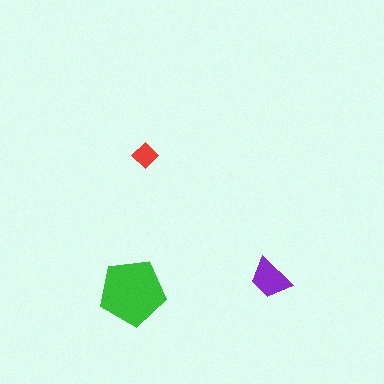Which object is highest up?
The red diamond is topmost.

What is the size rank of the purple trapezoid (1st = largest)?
2nd.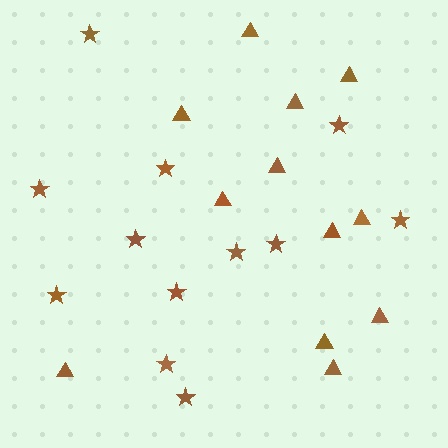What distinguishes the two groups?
There are 2 groups: one group of stars (12) and one group of triangles (12).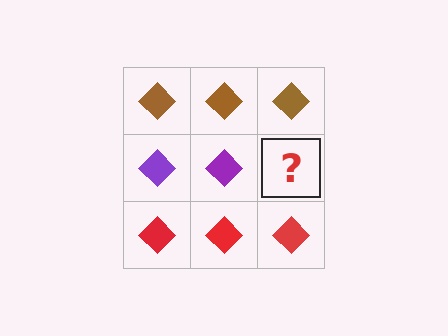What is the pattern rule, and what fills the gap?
The rule is that each row has a consistent color. The gap should be filled with a purple diamond.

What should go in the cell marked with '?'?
The missing cell should contain a purple diamond.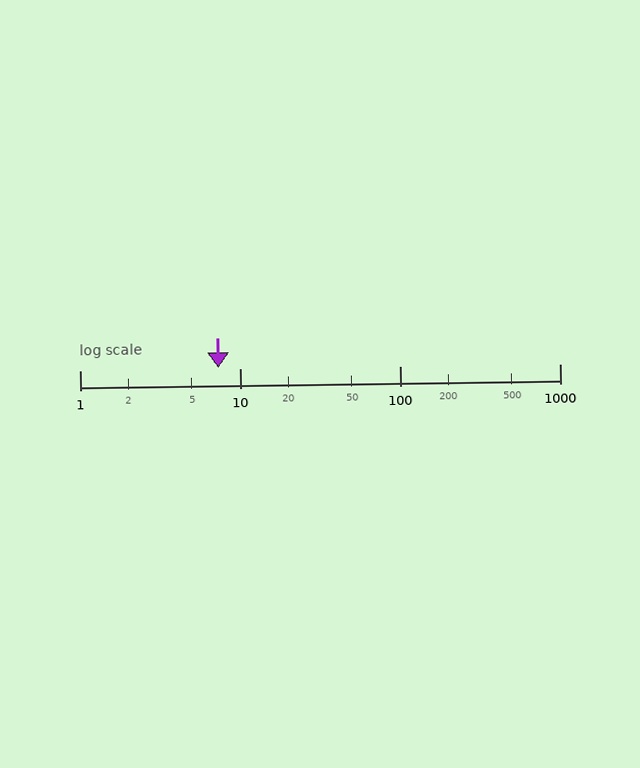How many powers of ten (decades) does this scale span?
The scale spans 3 decades, from 1 to 1000.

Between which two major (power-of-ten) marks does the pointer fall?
The pointer is between 1 and 10.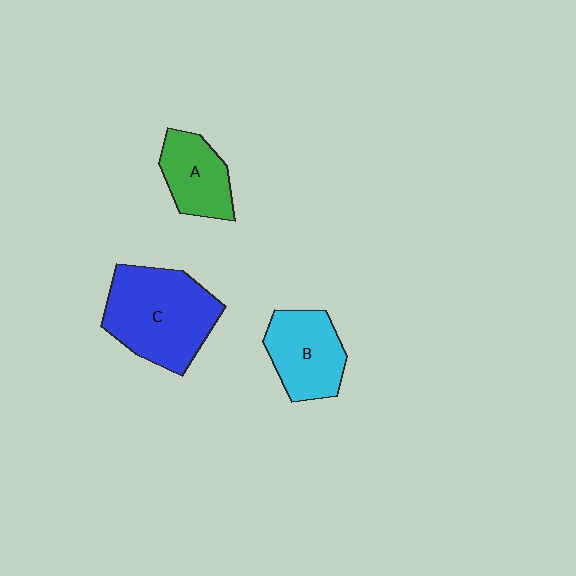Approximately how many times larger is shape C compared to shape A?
Approximately 1.9 times.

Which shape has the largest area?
Shape C (blue).